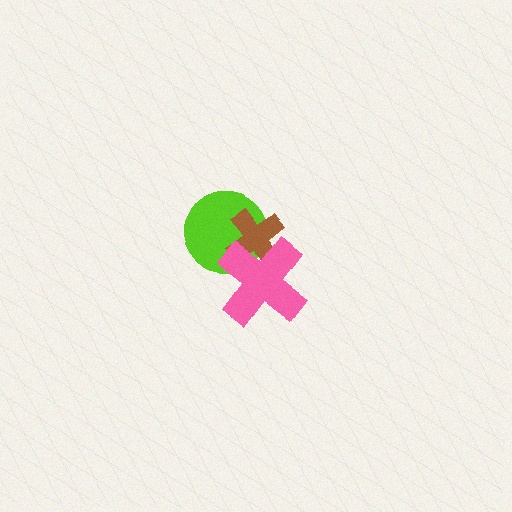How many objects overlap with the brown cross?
2 objects overlap with the brown cross.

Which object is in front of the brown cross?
The pink cross is in front of the brown cross.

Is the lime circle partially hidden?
Yes, it is partially covered by another shape.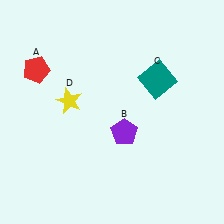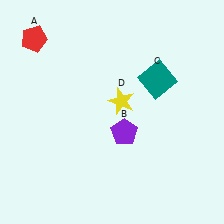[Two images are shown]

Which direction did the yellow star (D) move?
The yellow star (D) moved right.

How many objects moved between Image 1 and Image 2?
2 objects moved between the two images.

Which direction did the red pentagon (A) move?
The red pentagon (A) moved up.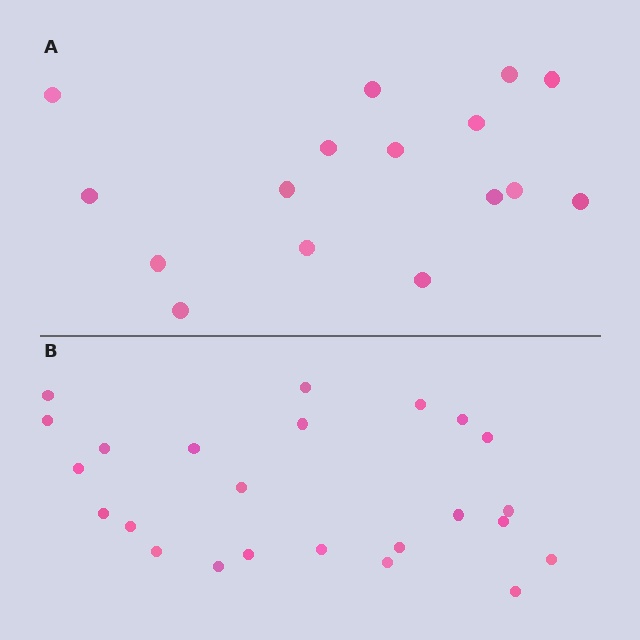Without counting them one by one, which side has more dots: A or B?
Region B (the bottom region) has more dots.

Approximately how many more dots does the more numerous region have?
Region B has roughly 8 or so more dots than region A.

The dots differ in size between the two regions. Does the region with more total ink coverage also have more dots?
No. Region A has more total ink coverage because its dots are larger, but region B actually contains more individual dots. Total area can be misleading — the number of items is what matters here.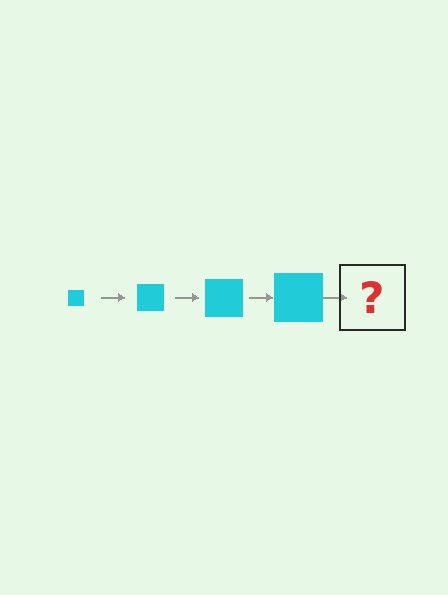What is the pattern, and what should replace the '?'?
The pattern is that the square gets progressively larger each step. The '?' should be a cyan square, larger than the previous one.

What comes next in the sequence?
The next element should be a cyan square, larger than the previous one.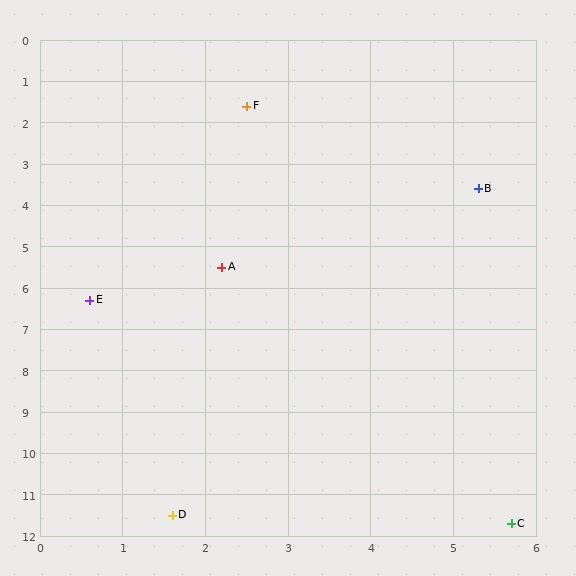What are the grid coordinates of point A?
Point A is at approximately (2.2, 5.5).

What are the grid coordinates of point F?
Point F is at approximately (2.5, 1.6).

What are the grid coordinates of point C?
Point C is at approximately (5.7, 11.7).